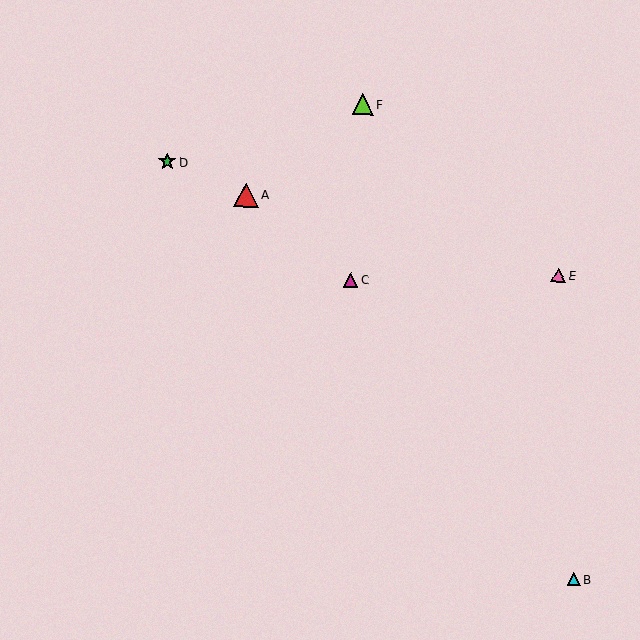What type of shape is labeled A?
Shape A is a red triangle.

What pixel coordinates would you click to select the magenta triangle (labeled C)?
Click at (351, 280) to select the magenta triangle C.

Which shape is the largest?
The red triangle (labeled A) is the largest.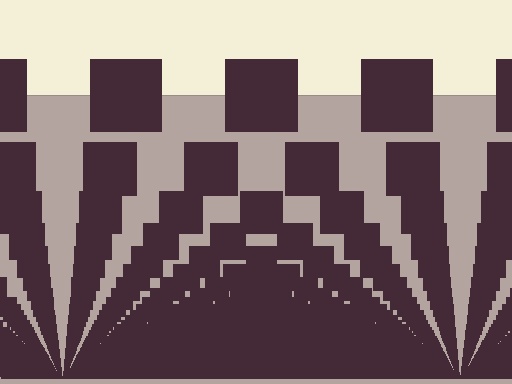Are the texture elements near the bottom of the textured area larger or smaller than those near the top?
Smaller. The gradient is inverted — elements near the bottom are smaller and denser.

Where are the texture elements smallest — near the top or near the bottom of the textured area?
Near the bottom.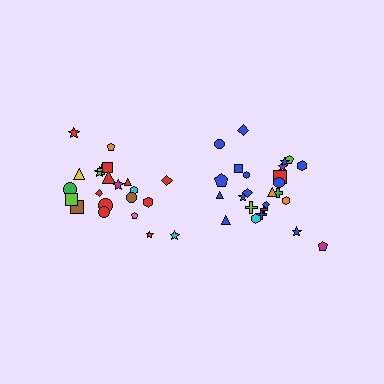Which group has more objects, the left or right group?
The right group.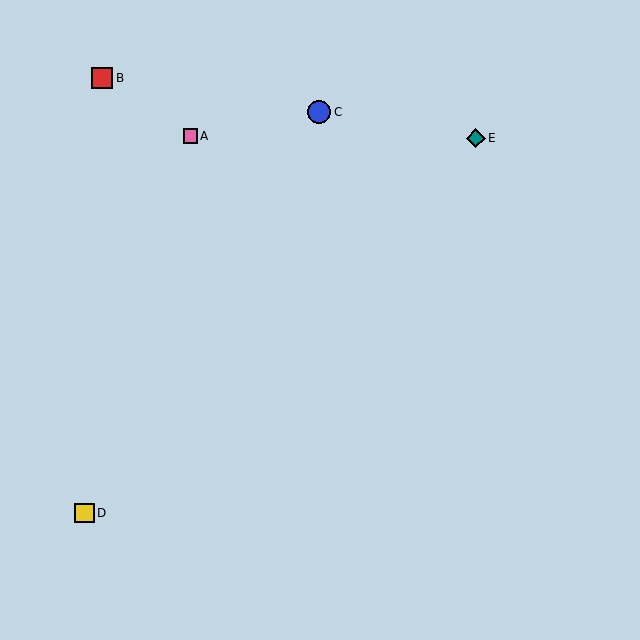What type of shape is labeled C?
Shape C is a blue circle.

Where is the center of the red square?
The center of the red square is at (102, 78).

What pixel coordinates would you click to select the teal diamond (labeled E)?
Click at (476, 138) to select the teal diamond E.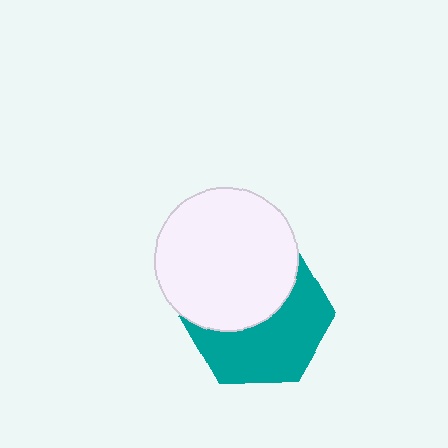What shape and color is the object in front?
The object in front is a white circle.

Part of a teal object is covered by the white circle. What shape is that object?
It is a hexagon.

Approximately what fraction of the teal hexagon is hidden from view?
Roughly 47% of the teal hexagon is hidden behind the white circle.